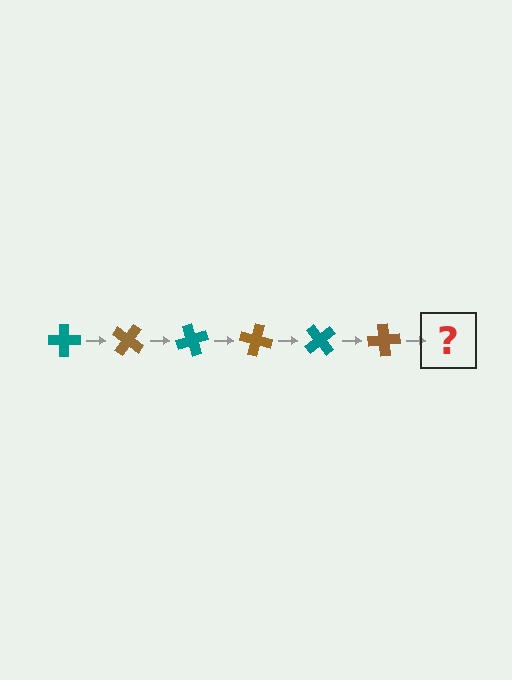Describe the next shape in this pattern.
It should be a teal cross, rotated 210 degrees from the start.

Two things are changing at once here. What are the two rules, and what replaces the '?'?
The two rules are that it rotates 35 degrees each step and the color cycles through teal and brown. The '?' should be a teal cross, rotated 210 degrees from the start.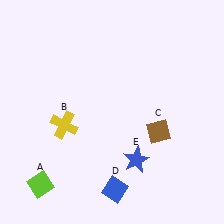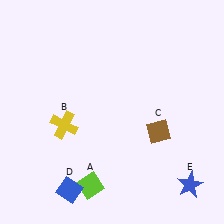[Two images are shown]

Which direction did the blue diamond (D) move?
The blue diamond (D) moved left.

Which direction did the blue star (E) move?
The blue star (E) moved right.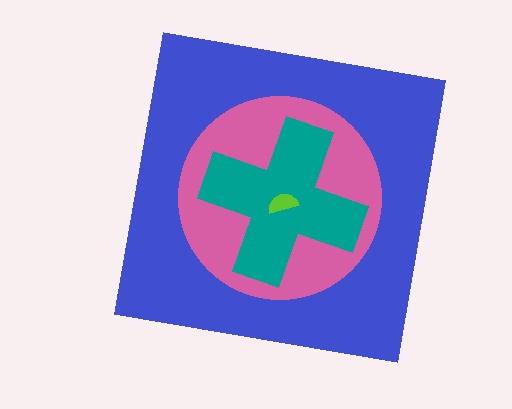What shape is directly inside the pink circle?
The teal cross.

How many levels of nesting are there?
4.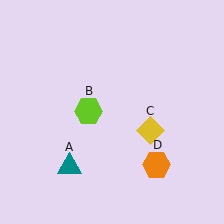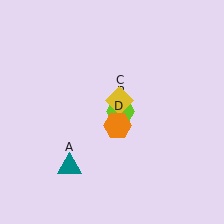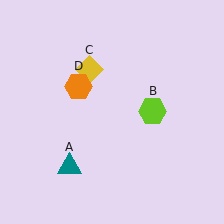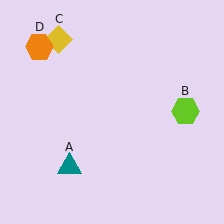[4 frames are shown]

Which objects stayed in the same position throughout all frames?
Teal triangle (object A) remained stationary.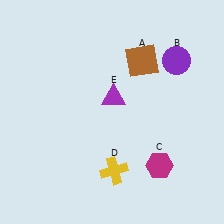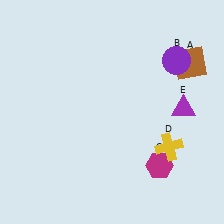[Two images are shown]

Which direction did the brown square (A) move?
The brown square (A) moved right.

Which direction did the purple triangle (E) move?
The purple triangle (E) moved right.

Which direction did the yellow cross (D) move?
The yellow cross (D) moved right.